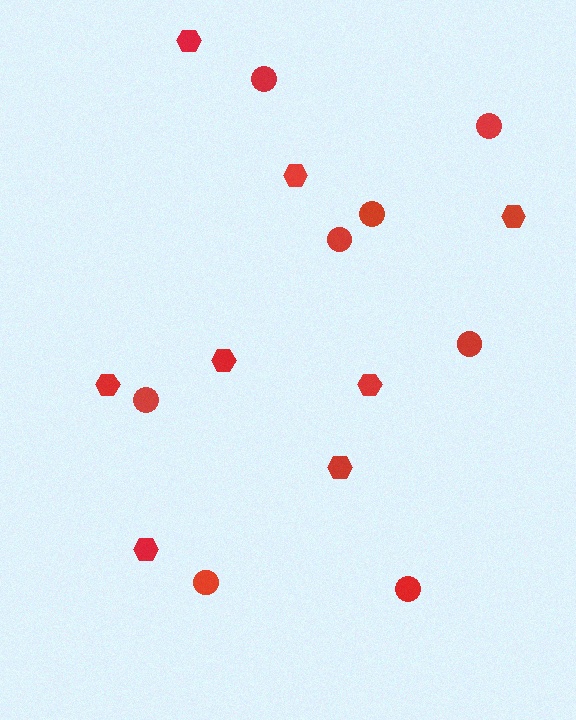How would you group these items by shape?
There are 2 groups: one group of circles (8) and one group of hexagons (8).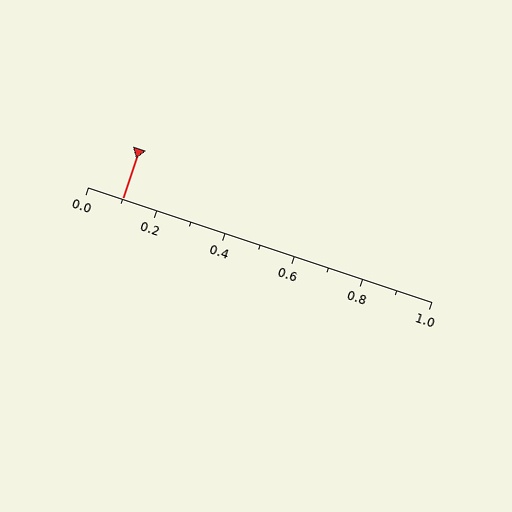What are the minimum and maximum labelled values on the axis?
The axis runs from 0.0 to 1.0.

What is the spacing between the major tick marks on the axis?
The major ticks are spaced 0.2 apart.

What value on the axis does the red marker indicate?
The marker indicates approximately 0.1.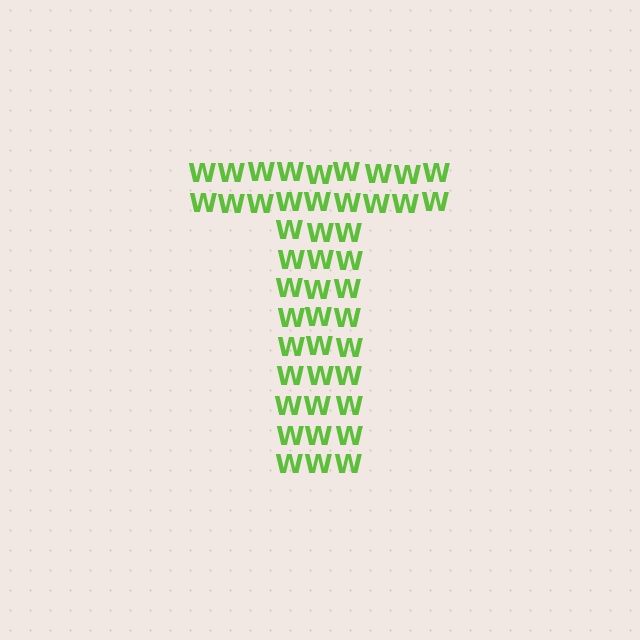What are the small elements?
The small elements are letter W's.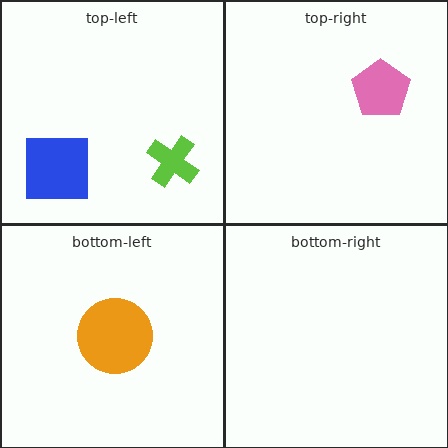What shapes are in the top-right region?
The pink pentagon.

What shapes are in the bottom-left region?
The orange circle.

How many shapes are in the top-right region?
1.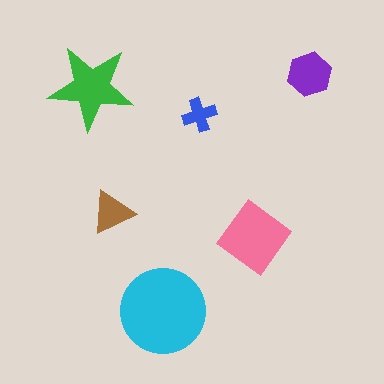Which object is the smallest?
The blue cross.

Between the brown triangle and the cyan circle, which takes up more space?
The cyan circle.